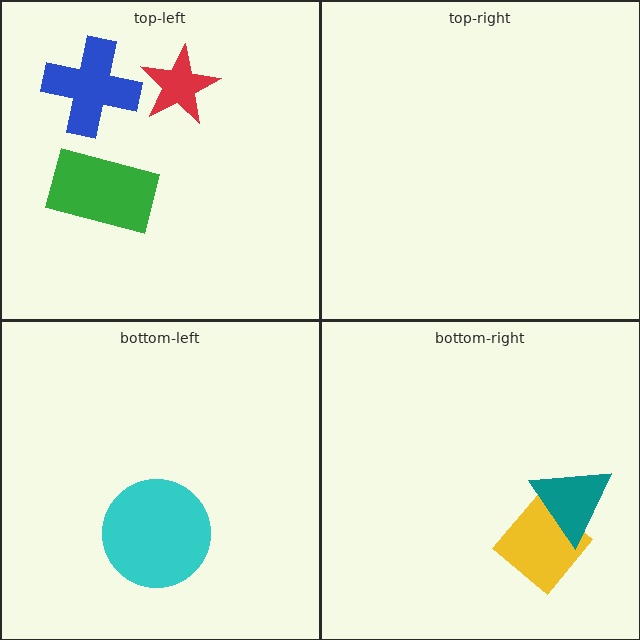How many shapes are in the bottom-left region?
1.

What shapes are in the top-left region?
The red star, the green rectangle, the blue cross.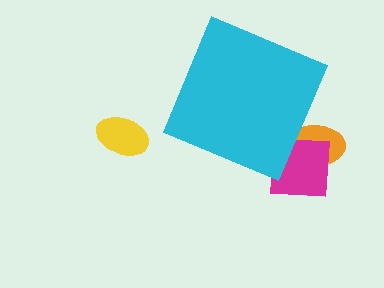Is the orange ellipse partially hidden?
Yes, the orange ellipse is partially hidden behind the cyan diamond.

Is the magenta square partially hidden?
Yes, the magenta square is partially hidden behind the cyan diamond.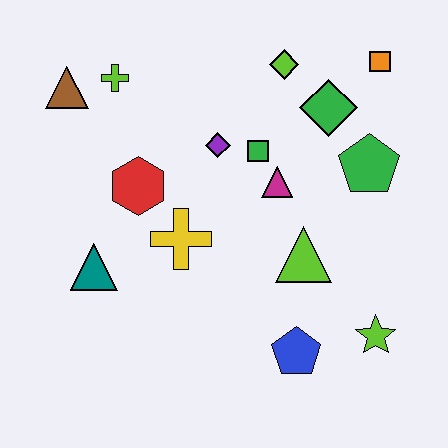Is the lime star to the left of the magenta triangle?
No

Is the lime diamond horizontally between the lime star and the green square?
Yes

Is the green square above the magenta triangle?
Yes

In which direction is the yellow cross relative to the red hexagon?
The yellow cross is below the red hexagon.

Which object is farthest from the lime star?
The brown triangle is farthest from the lime star.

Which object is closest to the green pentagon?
The green diamond is closest to the green pentagon.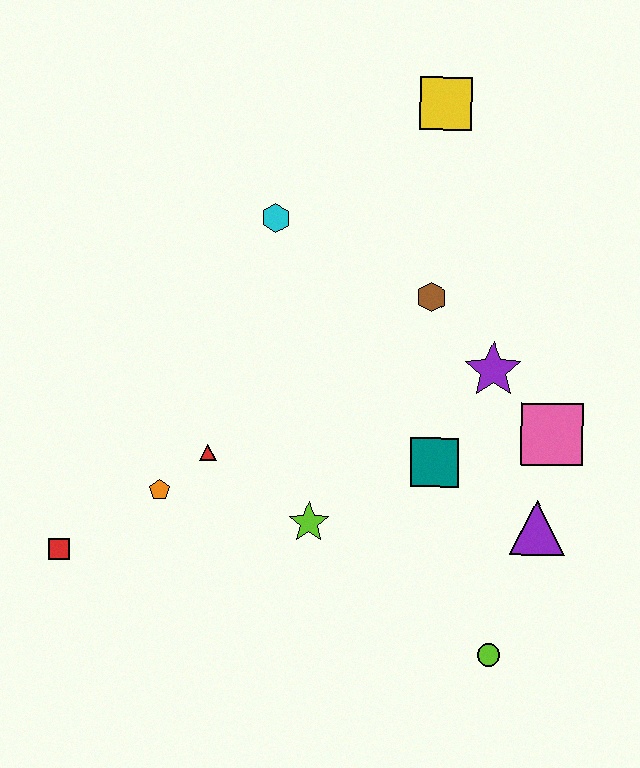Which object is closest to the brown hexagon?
The purple star is closest to the brown hexagon.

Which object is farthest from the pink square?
The red square is farthest from the pink square.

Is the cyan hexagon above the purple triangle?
Yes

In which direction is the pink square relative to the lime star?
The pink square is to the right of the lime star.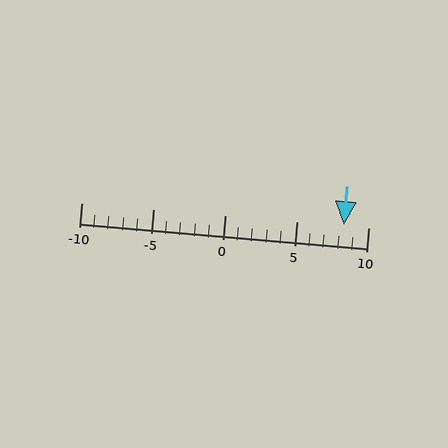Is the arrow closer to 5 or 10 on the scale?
The arrow is closer to 10.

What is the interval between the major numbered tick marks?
The major tick marks are spaced 5 units apart.